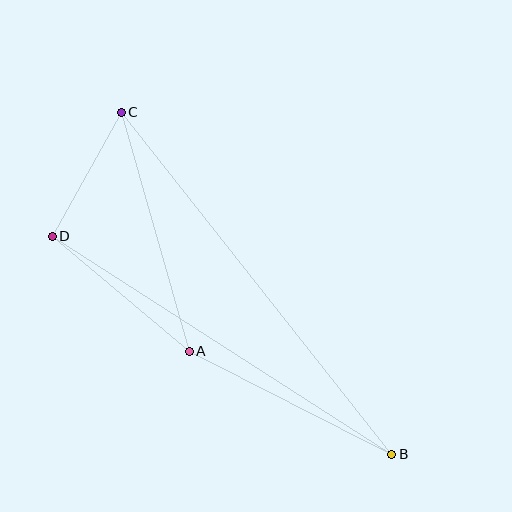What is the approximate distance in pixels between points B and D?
The distance between B and D is approximately 403 pixels.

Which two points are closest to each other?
Points C and D are closest to each other.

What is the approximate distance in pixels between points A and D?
The distance between A and D is approximately 179 pixels.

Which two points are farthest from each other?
Points B and C are farthest from each other.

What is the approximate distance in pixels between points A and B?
The distance between A and B is approximately 227 pixels.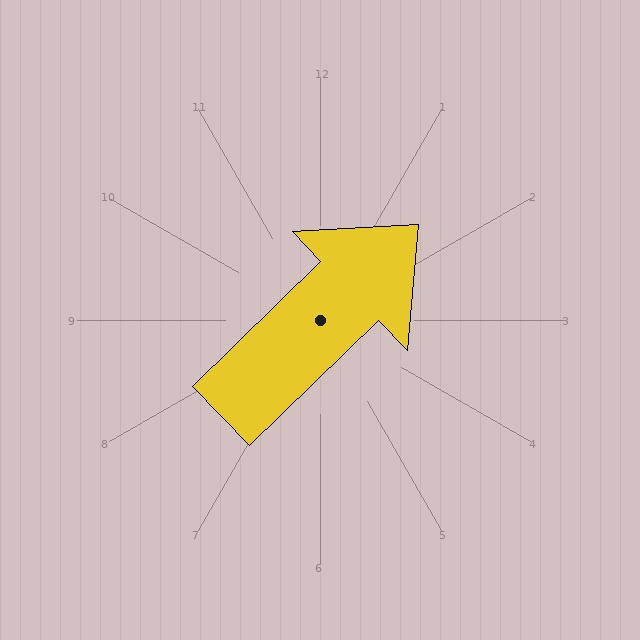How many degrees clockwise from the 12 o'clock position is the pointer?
Approximately 46 degrees.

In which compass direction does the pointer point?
Northeast.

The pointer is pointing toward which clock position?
Roughly 2 o'clock.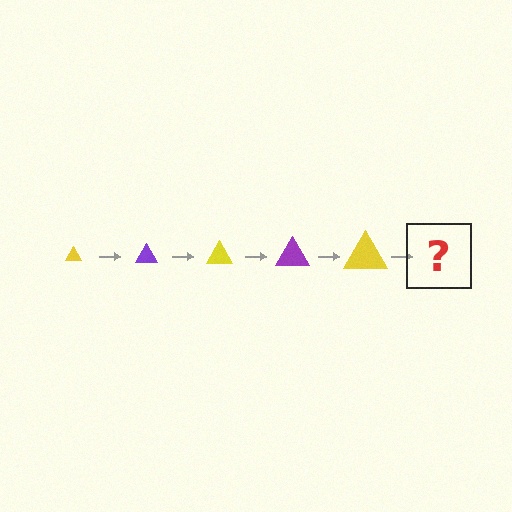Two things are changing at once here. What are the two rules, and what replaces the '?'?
The two rules are that the triangle grows larger each step and the color cycles through yellow and purple. The '?' should be a purple triangle, larger than the previous one.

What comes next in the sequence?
The next element should be a purple triangle, larger than the previous one.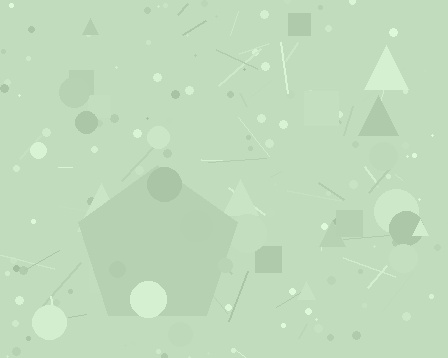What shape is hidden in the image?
A pentagon is hidden in the image.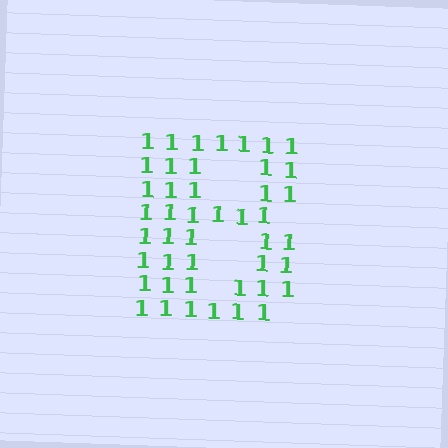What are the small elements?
The small elements are digit 1's.